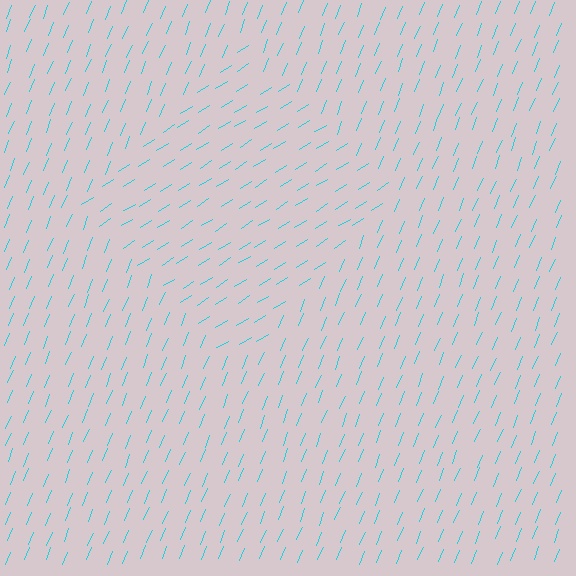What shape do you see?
I see a diamond.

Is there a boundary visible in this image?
Yes, there is a texture boundary formed by a change in line orientation.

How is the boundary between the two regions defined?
The boundary is defined purely by a change in line orientation (approximately 35 degrees difference). All lines are the same color and thickness.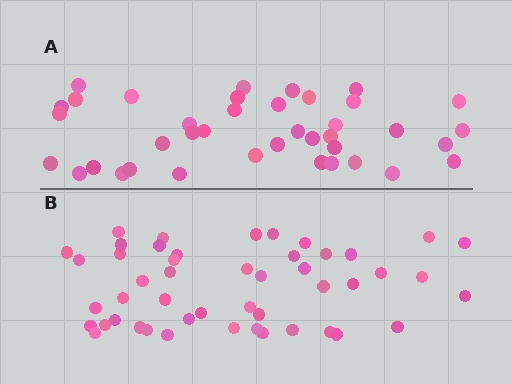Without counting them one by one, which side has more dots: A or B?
Region B (the bottom region) has more dots.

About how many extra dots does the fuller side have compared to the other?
Region B has roughly 8 or so more dots than region A.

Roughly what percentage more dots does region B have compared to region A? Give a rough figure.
About 25% more.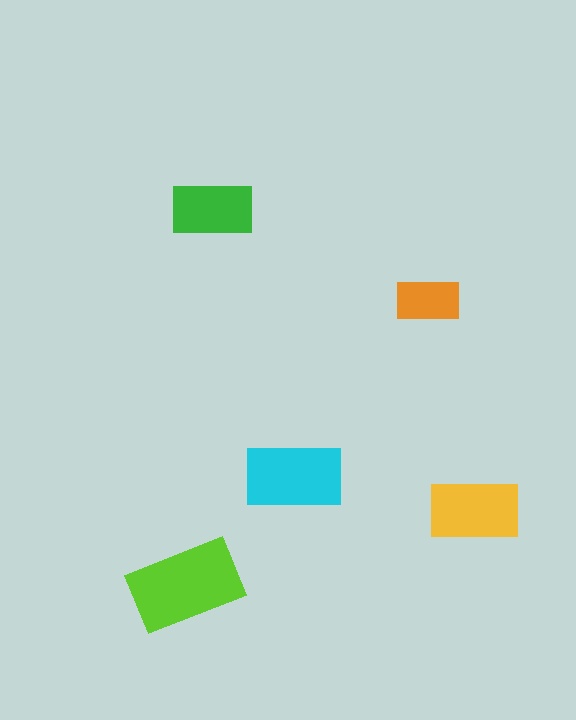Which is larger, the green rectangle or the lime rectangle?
The lime one.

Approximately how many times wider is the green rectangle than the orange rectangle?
About 1.5 times wider.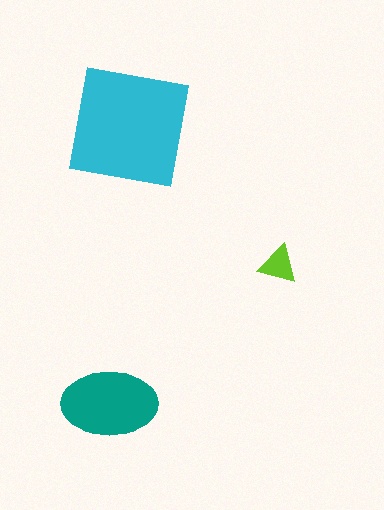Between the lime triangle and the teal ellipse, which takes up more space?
The teal ellipse.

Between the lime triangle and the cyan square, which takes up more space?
The cyan square.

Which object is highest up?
The cyan square is topmost.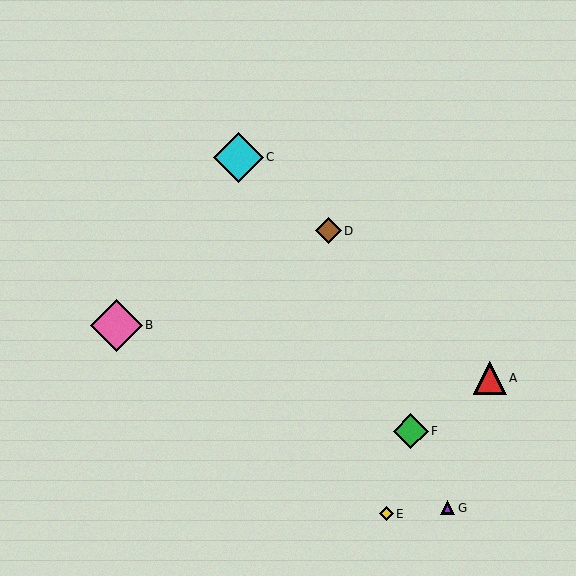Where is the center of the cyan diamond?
The center of the cyan diamond is at (239, 157).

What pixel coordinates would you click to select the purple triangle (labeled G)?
Click at (447, 508) to select the purple triangle G.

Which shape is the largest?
The pink diamond (labeled B) is the largest.